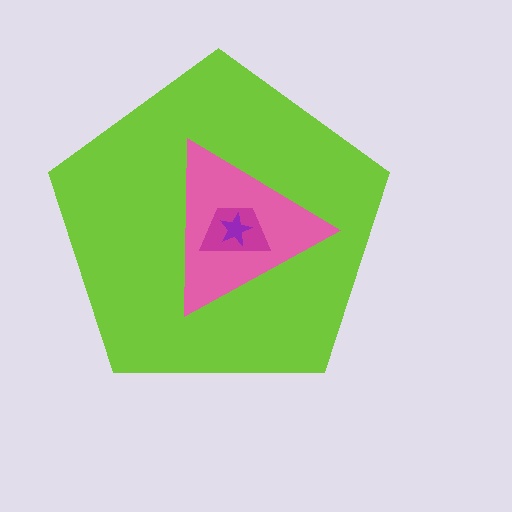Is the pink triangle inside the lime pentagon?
Yes.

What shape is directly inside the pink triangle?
The magenta trapezoid.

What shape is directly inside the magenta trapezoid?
The purple star.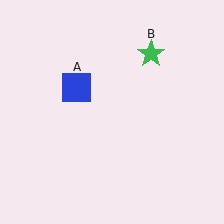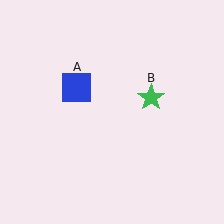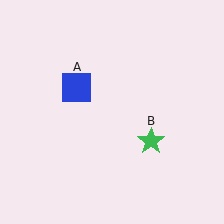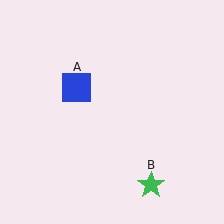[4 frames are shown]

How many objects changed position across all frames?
1 object changed position: green star (object B).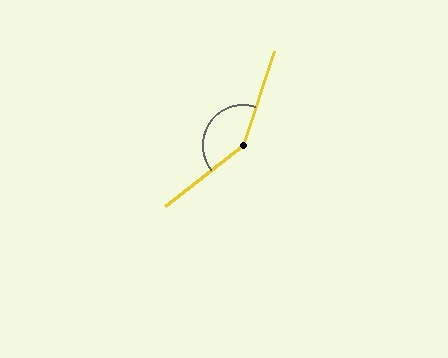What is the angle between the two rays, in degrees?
Approximately 147 degrees.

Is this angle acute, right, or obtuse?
It is obtuse.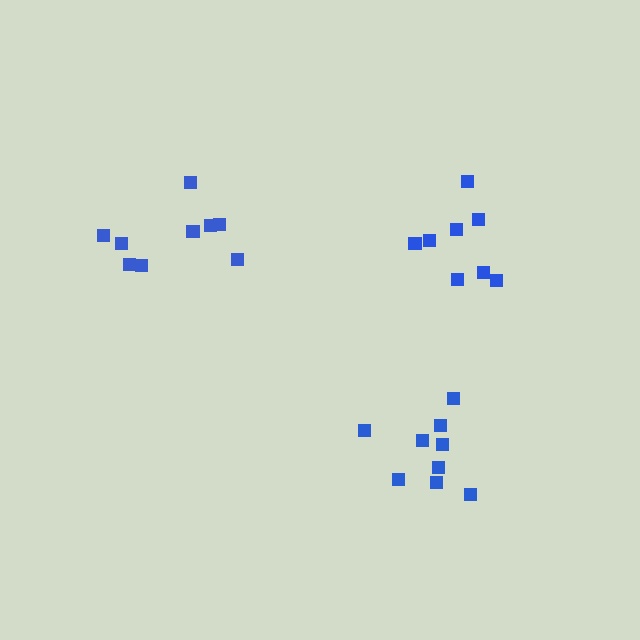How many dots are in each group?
Group 1: 9 dots, Group 2: 8 dots, Group 3: 9 dots (26 total).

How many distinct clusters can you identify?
There are 3 distinct clusters.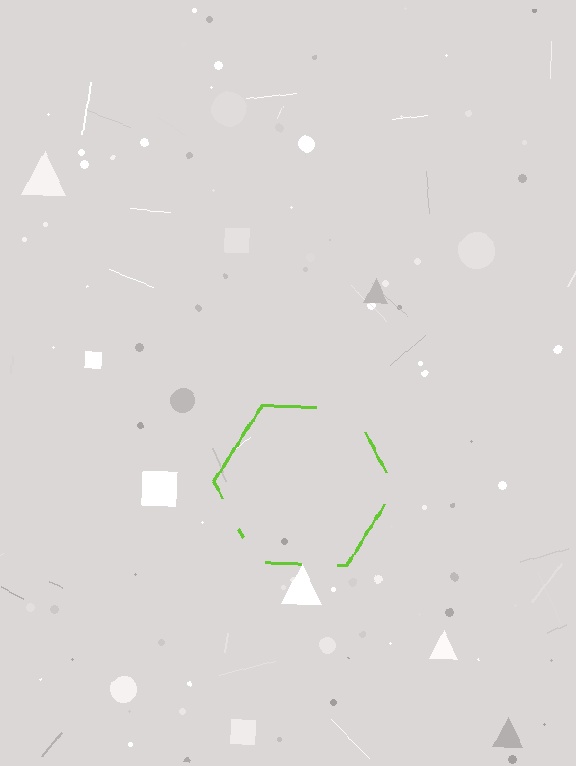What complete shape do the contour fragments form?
The contour fragments form a hexagon.